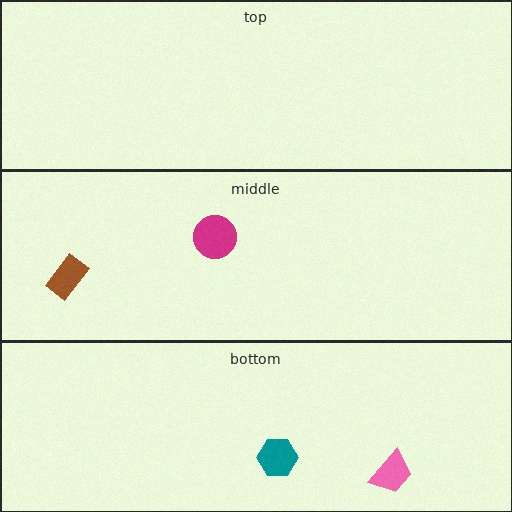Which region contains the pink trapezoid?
The bottom region.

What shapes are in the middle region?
The magenta circle, the brown rectangle.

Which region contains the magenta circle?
The middle region.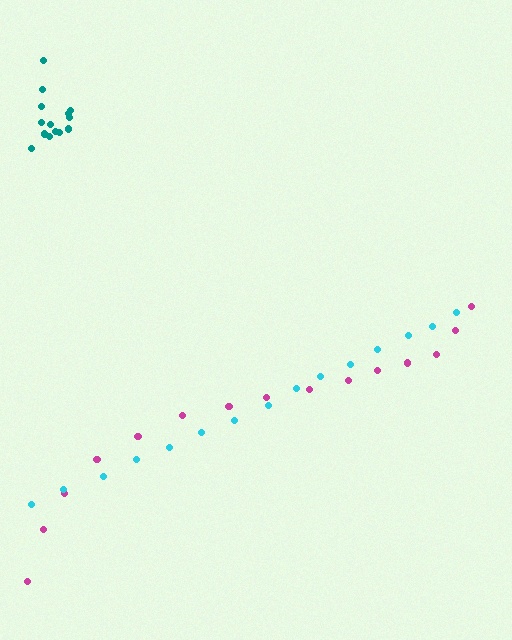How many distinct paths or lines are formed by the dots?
There are 3 distinct paths.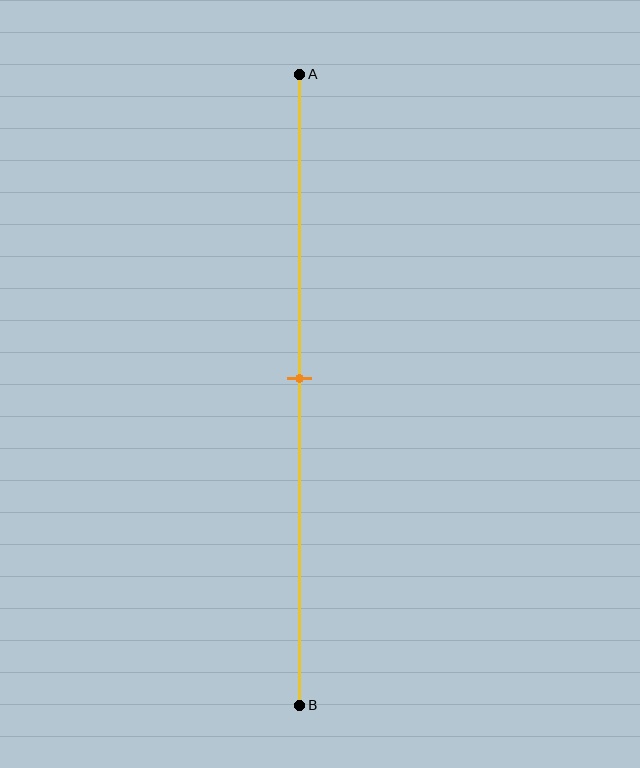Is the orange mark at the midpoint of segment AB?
Yes, the mark is approximately at the midpoint.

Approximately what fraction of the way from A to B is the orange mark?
The orange mark is approximately 50% of the way from A to B.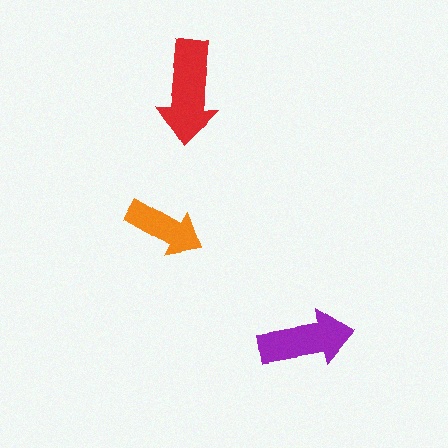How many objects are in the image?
There are 3 objects in the image.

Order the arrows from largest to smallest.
the red one, the purple one, the orange one.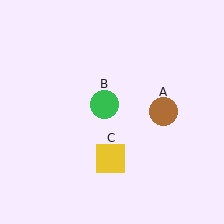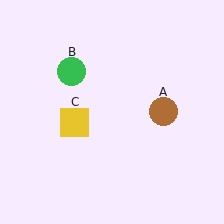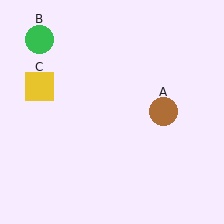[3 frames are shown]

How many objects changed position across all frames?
2 objects changed position: green circle (object B), yellow square (object C).